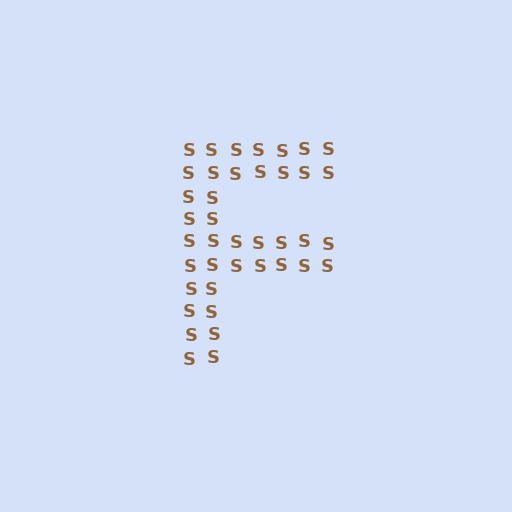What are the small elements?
The small elements are letter S's.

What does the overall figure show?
The overall figure shows the letter F.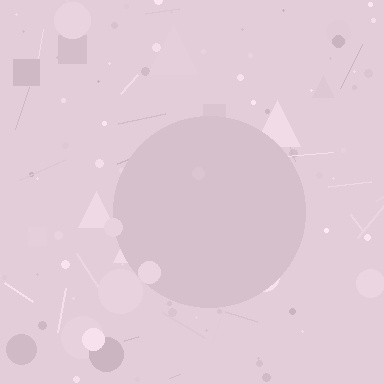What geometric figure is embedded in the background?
A circle is embedded in the background.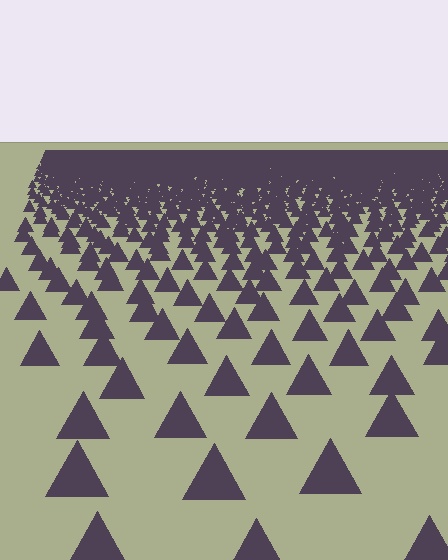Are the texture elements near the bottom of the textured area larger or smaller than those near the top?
Larger. Near the bottom, elements are closer to the viewer and appear at a bigger on-screen size.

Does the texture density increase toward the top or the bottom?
Density increases toward the top.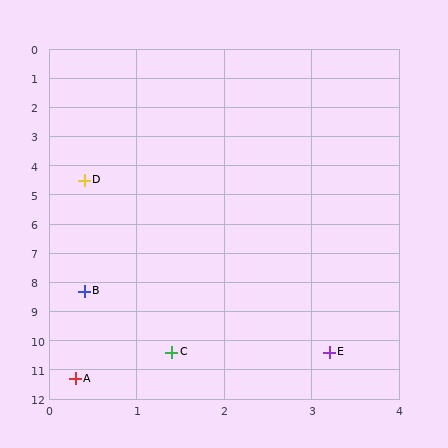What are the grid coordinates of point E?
Point E is at approximately (3.2, 10.4).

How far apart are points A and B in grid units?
Points A and B are about 3.0 grid units apart.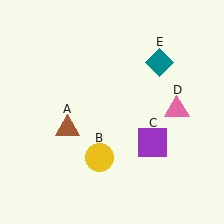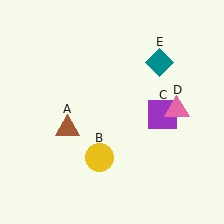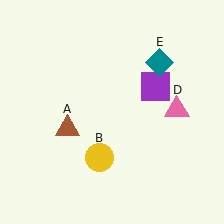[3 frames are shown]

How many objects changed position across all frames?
1 object changed position: purple square (object C).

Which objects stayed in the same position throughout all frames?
Brown triangle (object A) and yellow circle (object B) and pink triangle (object D) and teal diamond (object E) remained stationary.